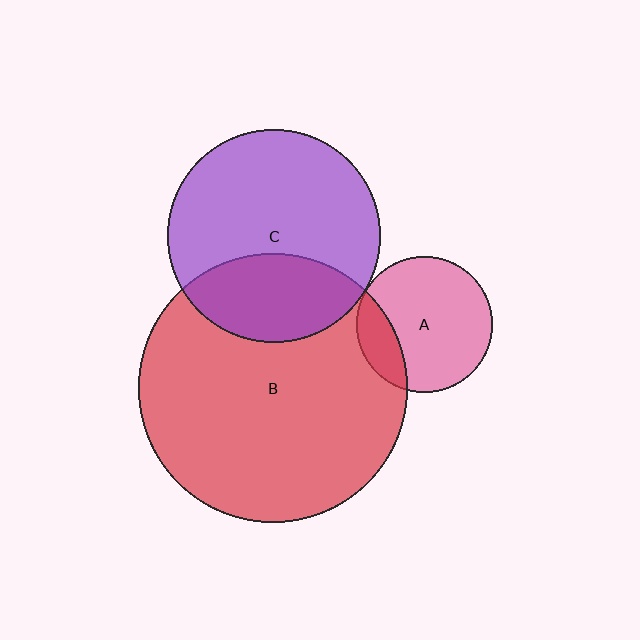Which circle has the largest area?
Circle B (red).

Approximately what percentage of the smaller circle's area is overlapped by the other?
Approximately 30%.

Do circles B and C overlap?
Yes.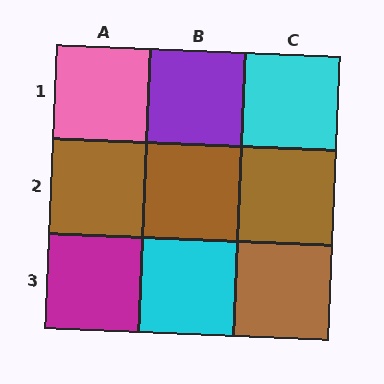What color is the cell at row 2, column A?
Brown.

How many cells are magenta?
1 cell is magenta.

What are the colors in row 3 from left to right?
Magenta, cyan, brown.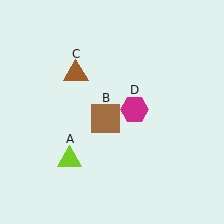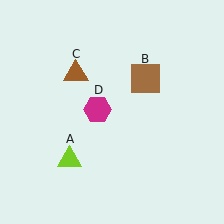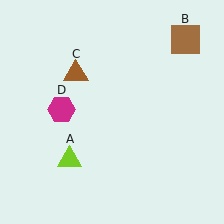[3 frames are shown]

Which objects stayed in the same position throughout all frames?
Lime triangle (object A) and brown triangle (object C) remained stationary.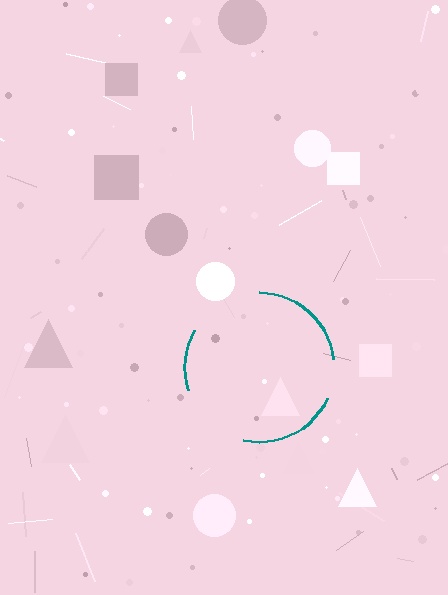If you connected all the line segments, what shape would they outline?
They would outline a circle.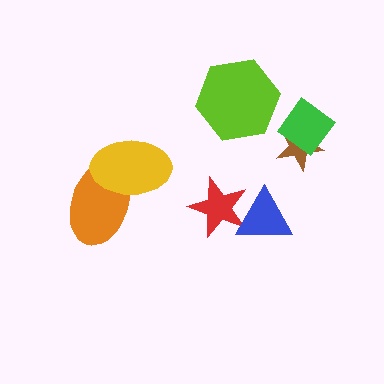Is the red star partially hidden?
Yes, it is partially covered by another shape.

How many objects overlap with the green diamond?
1 object overlaps with the green diamond.